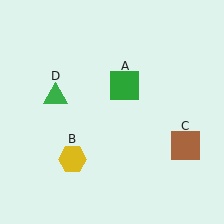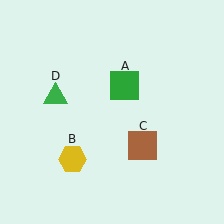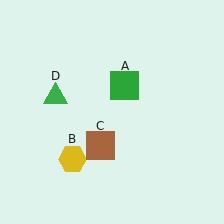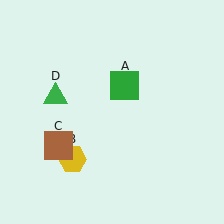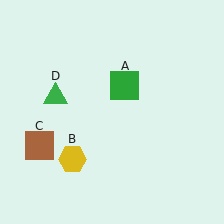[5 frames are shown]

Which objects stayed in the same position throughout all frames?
Green square (object A) and yellow hexagon (object B) and green triangle (object D) remained stationary.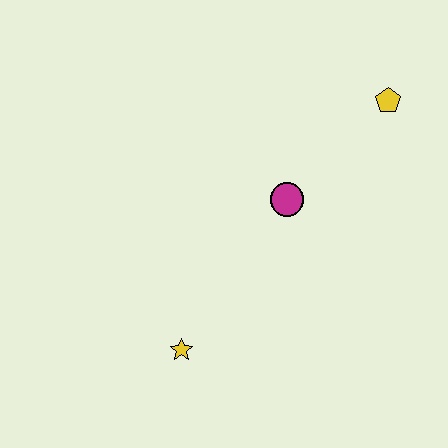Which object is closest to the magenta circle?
The yellow pentagon is closest to the magenta circle.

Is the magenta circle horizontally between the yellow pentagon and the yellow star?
Yes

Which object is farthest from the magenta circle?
The yellow star is farthest from the magenta circle.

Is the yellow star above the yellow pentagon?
No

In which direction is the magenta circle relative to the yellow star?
The magenta circle is above the yellow star.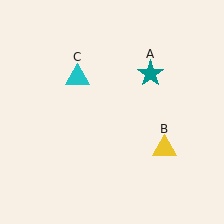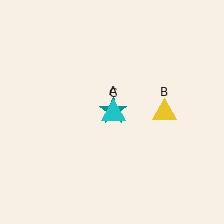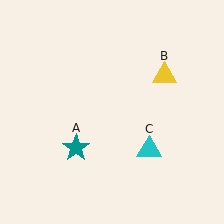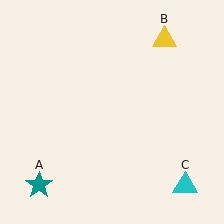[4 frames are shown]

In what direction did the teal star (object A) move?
The teal star (object A) moved down and to the left.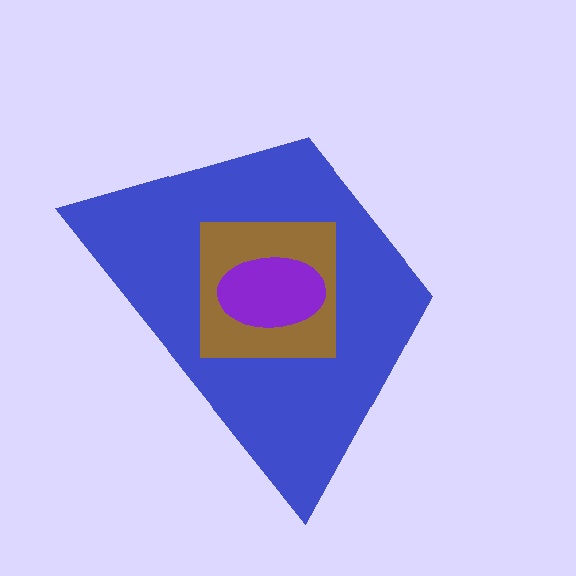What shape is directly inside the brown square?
The purple ellipse.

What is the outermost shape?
The blue trapezoid.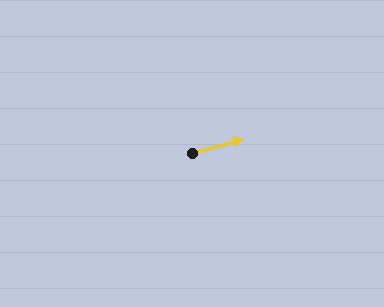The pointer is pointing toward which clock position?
Roughly 2 o'clock.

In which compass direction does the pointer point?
East.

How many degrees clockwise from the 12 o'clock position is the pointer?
Approximately 75 degrees.